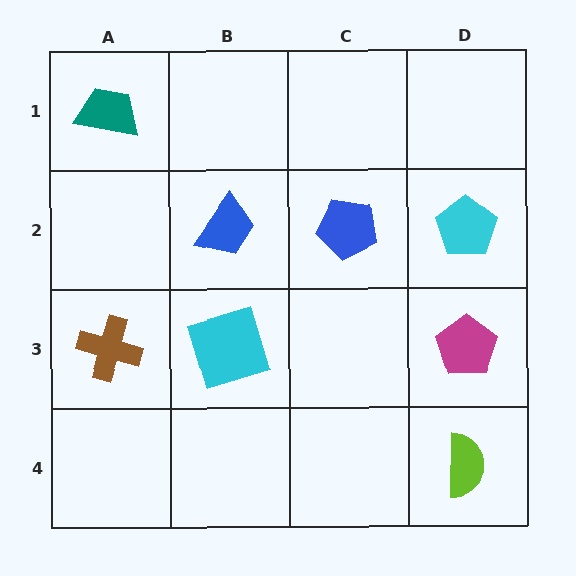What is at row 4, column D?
A lime semicircle.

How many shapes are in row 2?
3 shapes.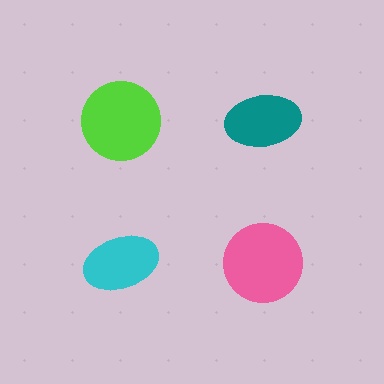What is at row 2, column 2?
A pink circle.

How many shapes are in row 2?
2 shapes.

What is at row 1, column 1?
A lime circle.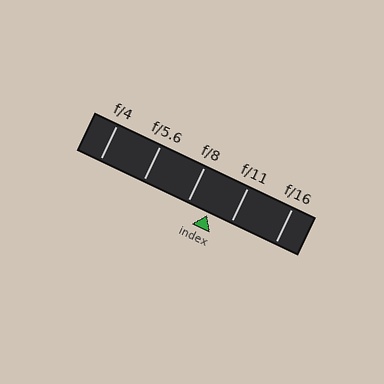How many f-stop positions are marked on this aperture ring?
There are 5 f-stop positions marked.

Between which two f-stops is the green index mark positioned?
The index mark is between f/8 and f/11.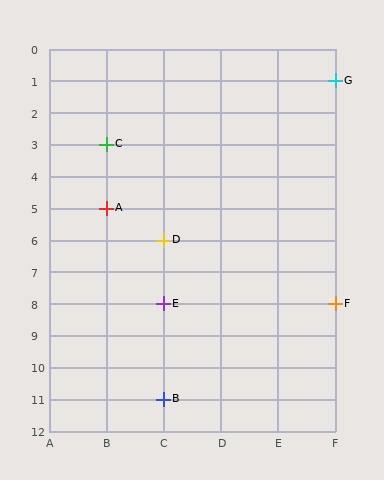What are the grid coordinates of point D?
Point D is at grid coordinates (C, 6).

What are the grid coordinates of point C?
Point C is at grid coordinates (B, 3).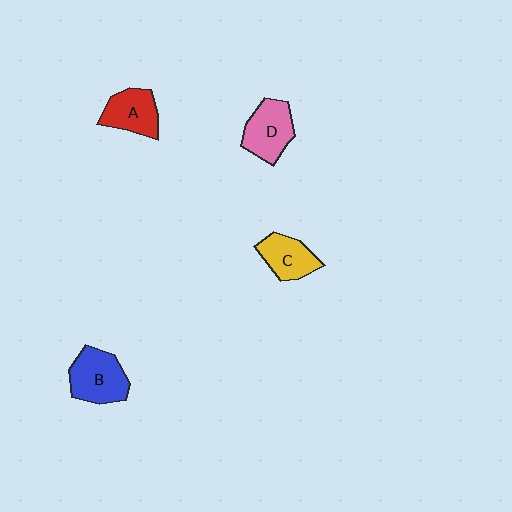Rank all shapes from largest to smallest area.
From largest to smallest: B (blue), D (pink), A (red), C (yellow).